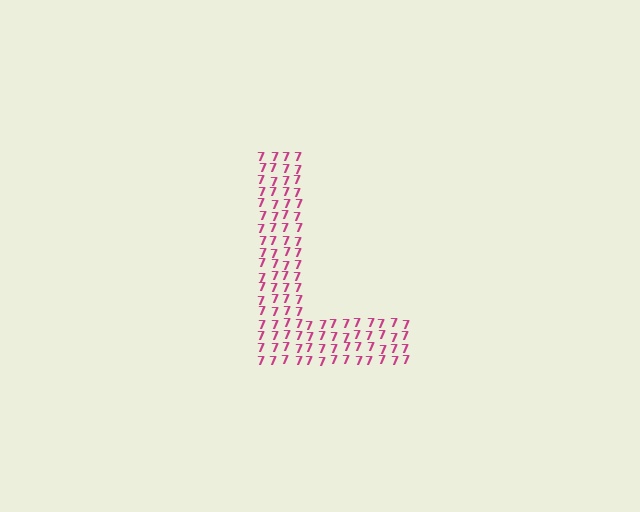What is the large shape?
The large shape is the letter L.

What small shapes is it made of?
It is made of small digit 7's.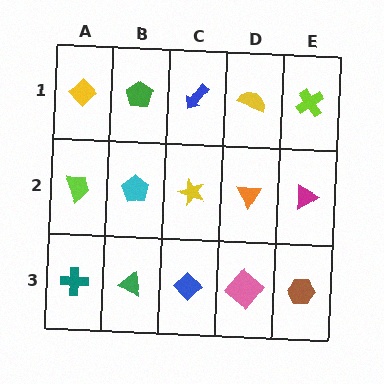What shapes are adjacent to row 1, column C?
A yellow star (row 2, column C), a green pentagon (row 1, column B), a yellow semicircle (row 1, column D).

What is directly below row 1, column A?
A lime trapezoid.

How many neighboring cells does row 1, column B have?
3.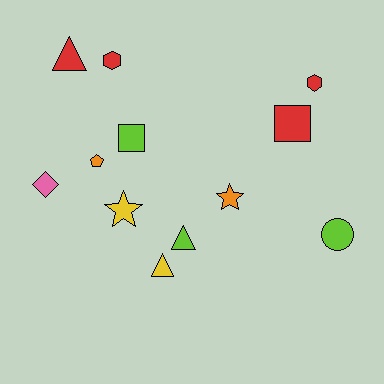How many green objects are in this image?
There are no green objects.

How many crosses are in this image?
There are no crosses.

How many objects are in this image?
There are 12 objects.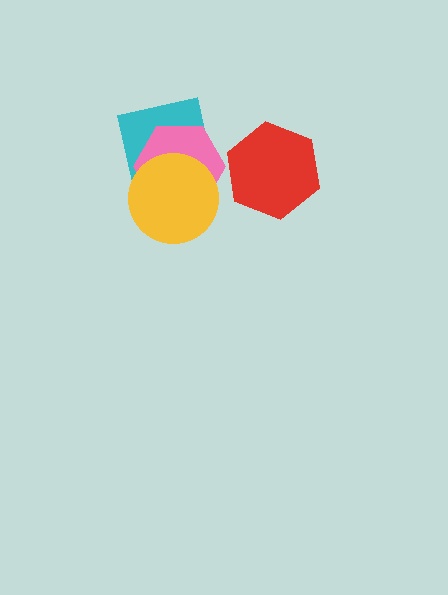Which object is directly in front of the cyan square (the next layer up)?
The pink hexagon is directly in front of the cyan square.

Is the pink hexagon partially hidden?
Yes, it is partially covered by another shape.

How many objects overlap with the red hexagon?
0 objects overlap with the red hexagon.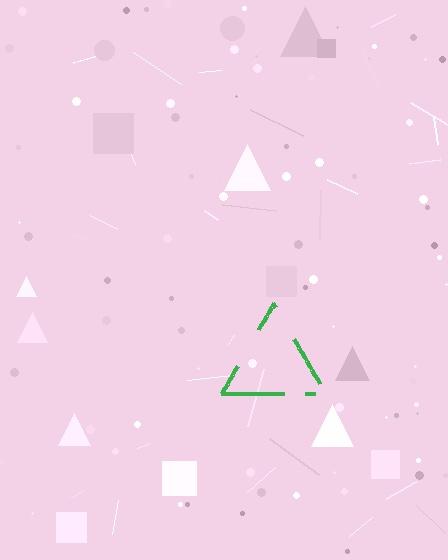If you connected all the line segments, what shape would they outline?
They would outline a triangle.